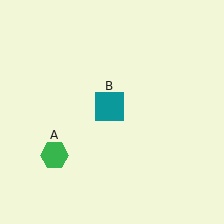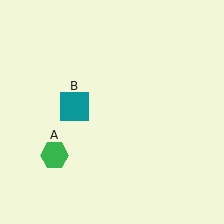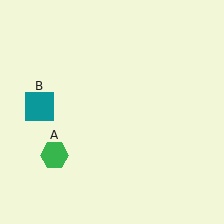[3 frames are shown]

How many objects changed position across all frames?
1 object changed position: teal square (object B).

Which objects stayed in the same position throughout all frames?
Green hexagon (object A) remained stationary.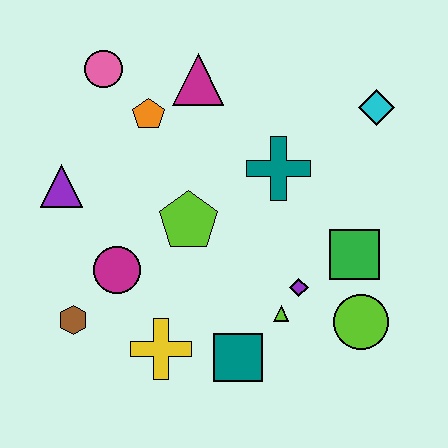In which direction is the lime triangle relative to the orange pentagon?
The lime triangle is below the orange pentagon.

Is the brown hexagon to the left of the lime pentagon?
Yes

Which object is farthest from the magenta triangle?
The lime circle is farthest from the magenta triangle.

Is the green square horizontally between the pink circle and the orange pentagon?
No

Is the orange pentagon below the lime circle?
No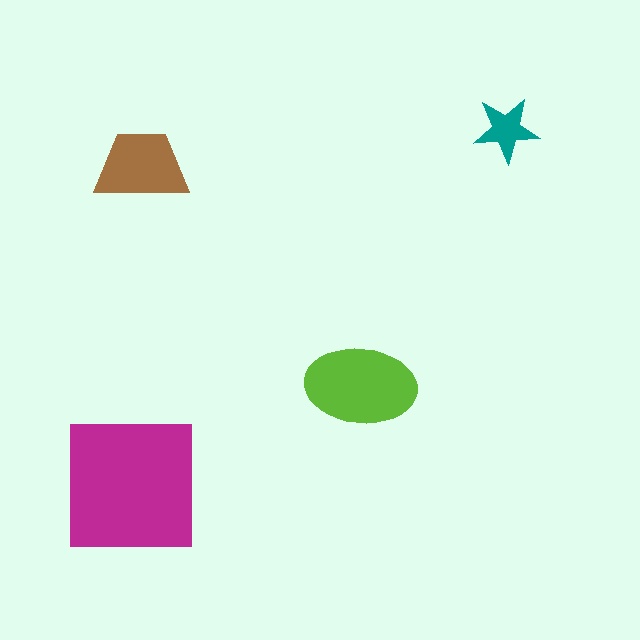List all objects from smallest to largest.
The teal star, the brown trapezoid, the lime ellipse, the magenta square.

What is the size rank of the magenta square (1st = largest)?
1st.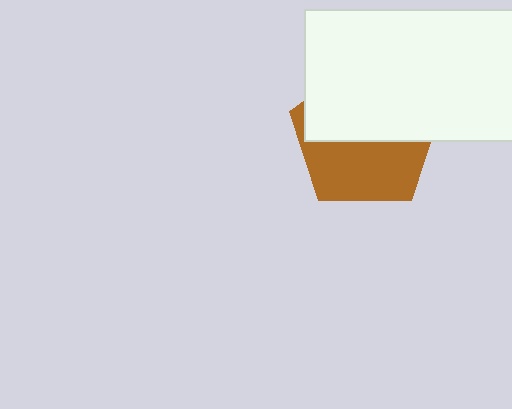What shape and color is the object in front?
The object in front is a white rectangle.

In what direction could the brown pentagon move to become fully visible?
The brown pentagon could move down. That would shift it out from behind the white rectangle entirely.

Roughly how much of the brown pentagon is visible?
About half of it is visible (roughly 47%).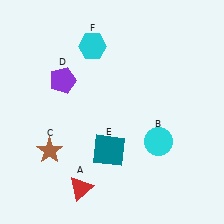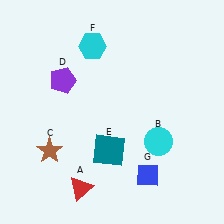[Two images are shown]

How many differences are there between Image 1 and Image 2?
There is 1 difference between the two images.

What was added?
A blue diamond (G) was added in Image 2.